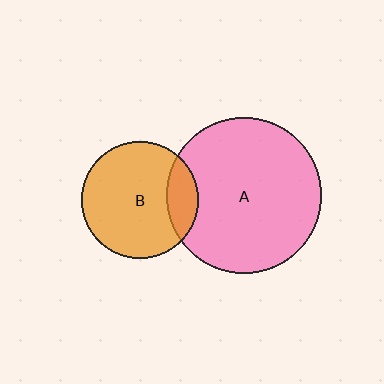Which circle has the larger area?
Circle A (pink).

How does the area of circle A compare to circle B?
Approximately 1.8 times.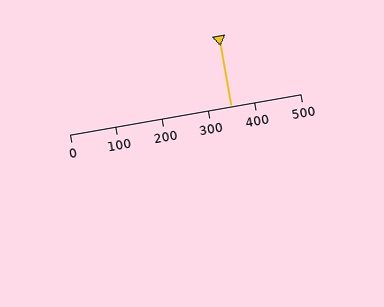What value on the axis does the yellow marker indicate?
The marker indicates approximately 350.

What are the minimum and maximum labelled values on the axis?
The axis runs from 0 to 500.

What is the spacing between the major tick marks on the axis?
The major ticks are spaced 100 apart.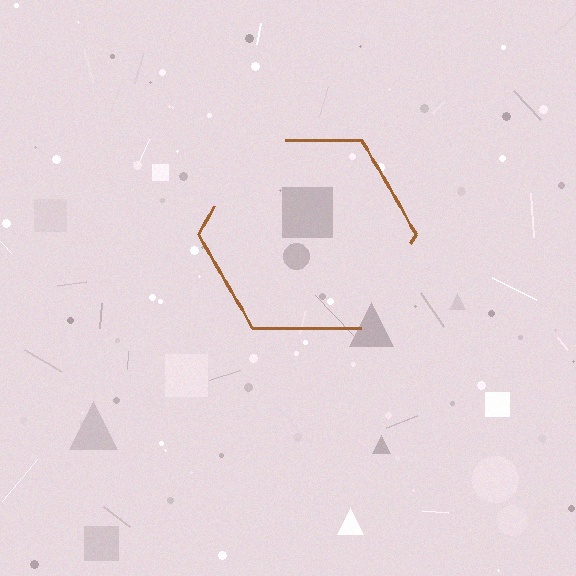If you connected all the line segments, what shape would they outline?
They would outline a hexagon.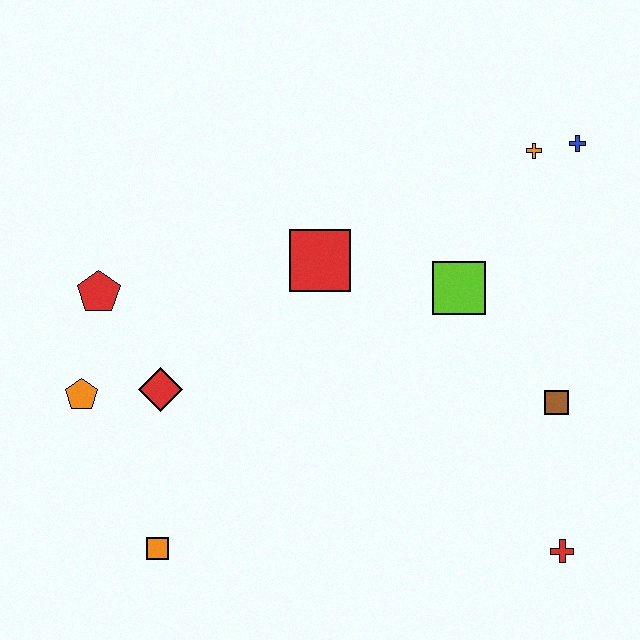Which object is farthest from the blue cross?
The orange square is farthest from the blue cross.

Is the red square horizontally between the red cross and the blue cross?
No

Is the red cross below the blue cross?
Yes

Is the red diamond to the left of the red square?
Yes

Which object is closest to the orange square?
The red diamond is closest to the orange square.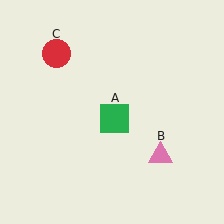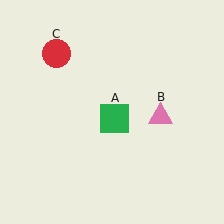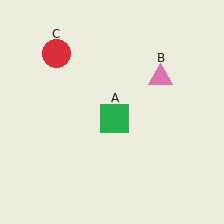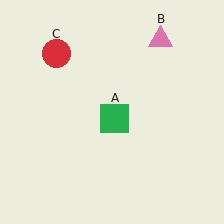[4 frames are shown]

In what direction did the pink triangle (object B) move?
The pink triangle (object B) moved up.